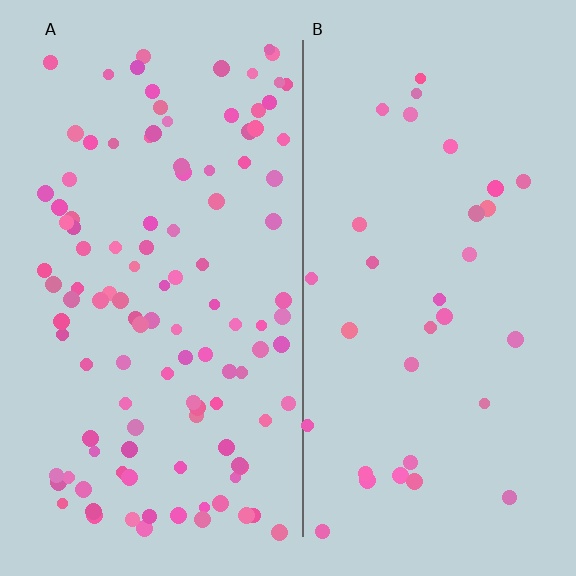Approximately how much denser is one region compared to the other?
Approximately 3.4× — region A over region B.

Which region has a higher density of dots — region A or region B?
A (the left).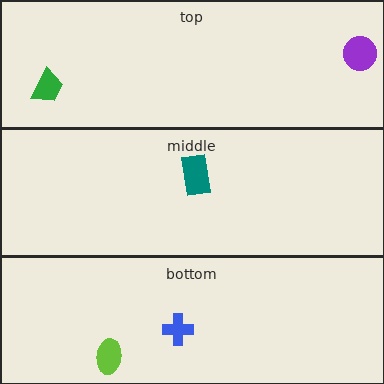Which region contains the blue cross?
The bottom region.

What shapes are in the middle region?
The teal rectangle.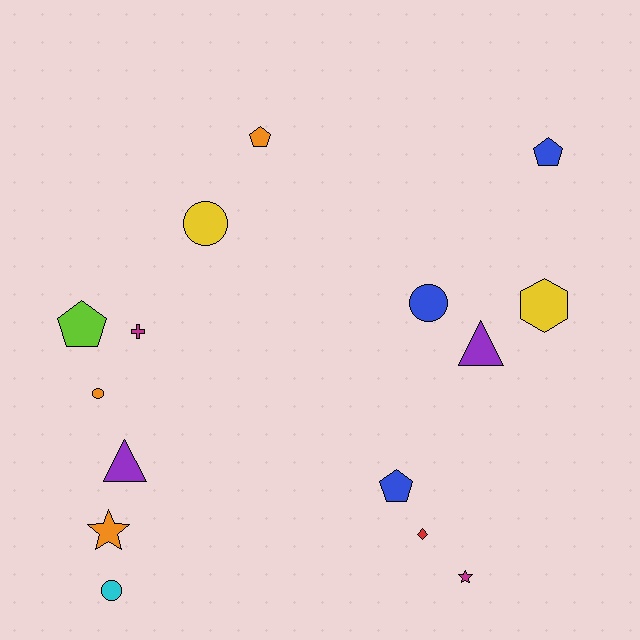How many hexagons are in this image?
There is 1 hexagon.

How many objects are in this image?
There are 15 objects.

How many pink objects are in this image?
There are no pink objects.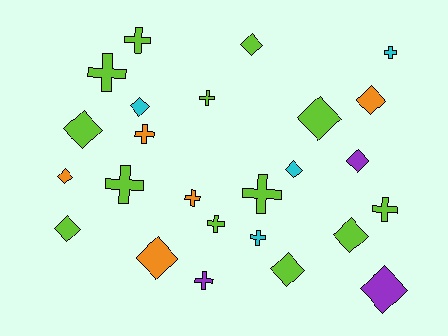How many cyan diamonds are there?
There are 2 cyan diamonds.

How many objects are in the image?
There are 25 objects.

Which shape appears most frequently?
Diamond, with 13 objects.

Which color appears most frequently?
Lime, with 13 objects.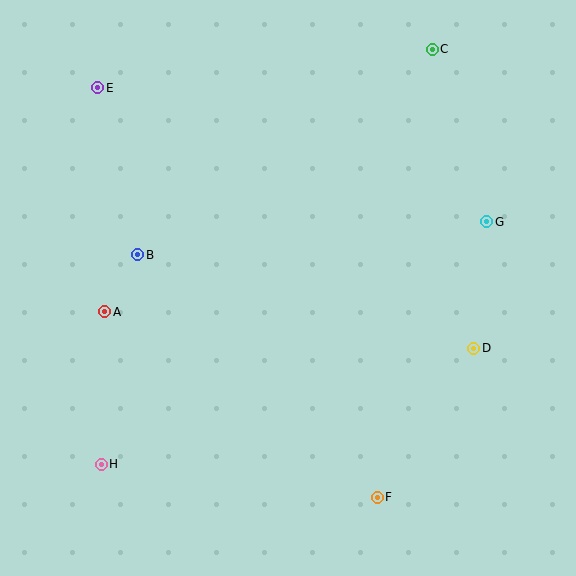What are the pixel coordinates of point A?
Point A is at (105, 312).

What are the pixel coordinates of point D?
Point D is at (474, 348).